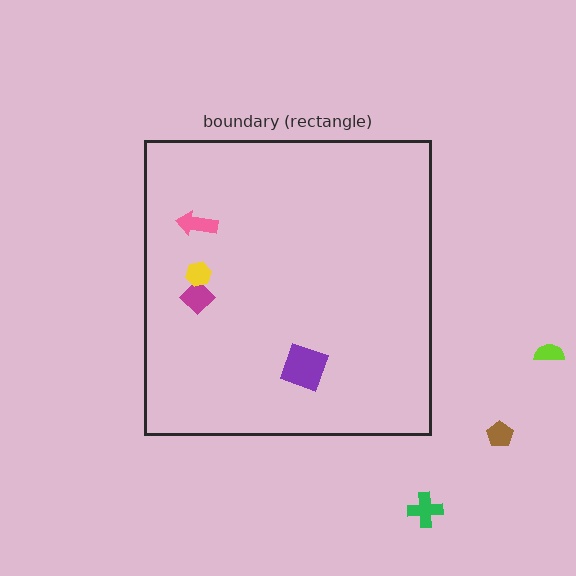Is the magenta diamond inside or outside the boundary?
Inside.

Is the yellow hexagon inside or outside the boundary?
Inside.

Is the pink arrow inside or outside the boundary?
Inside.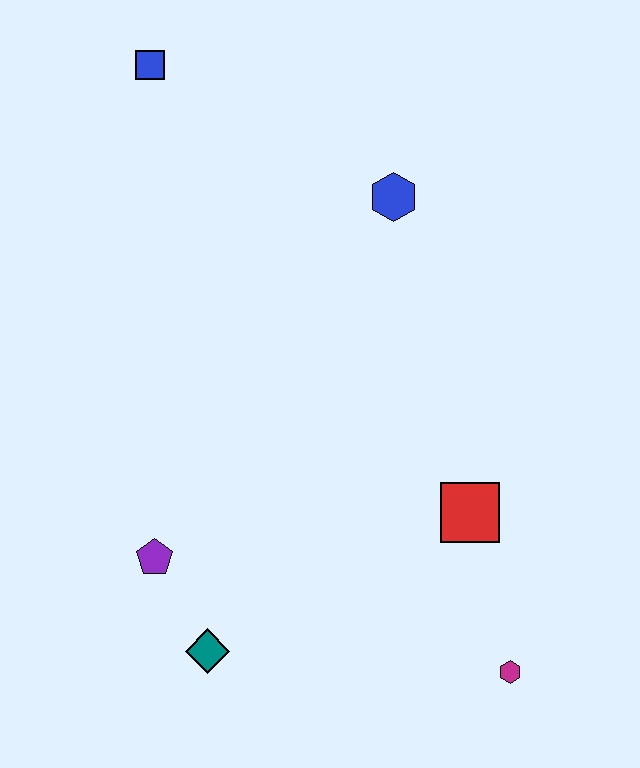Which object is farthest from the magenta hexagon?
The blue square is farthest from the magenta hexagon.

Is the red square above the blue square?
No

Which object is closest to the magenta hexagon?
The red square is closest to the magenta hexagon.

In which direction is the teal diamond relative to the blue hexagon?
The teal diamond is below the blue hexagon.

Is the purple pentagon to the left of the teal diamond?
Yes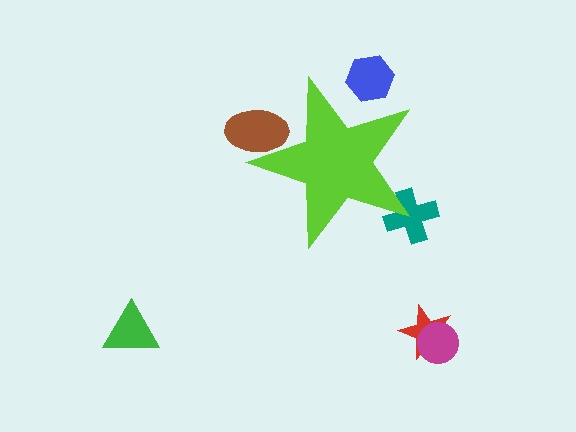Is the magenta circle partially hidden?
No, the magenta circle is fully visible.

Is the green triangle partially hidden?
No, the green triangle is fully visible.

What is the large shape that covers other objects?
A lime star.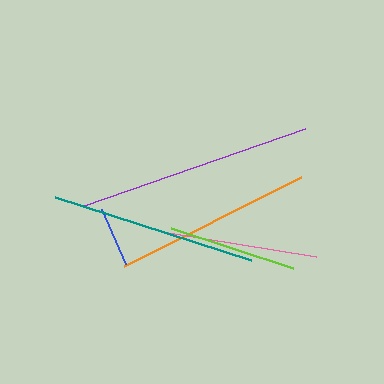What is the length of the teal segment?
The teal segment is approximately 206 pixels long.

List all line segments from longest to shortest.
From longest to shortest: purple, teal, orange, pink, lime, blue.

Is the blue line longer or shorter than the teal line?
The teal line is longer than the blue line.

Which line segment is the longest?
The purple line is the longest at approximately 234 pixels.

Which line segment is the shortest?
The blue line is the shortest at approximately 60 pixels.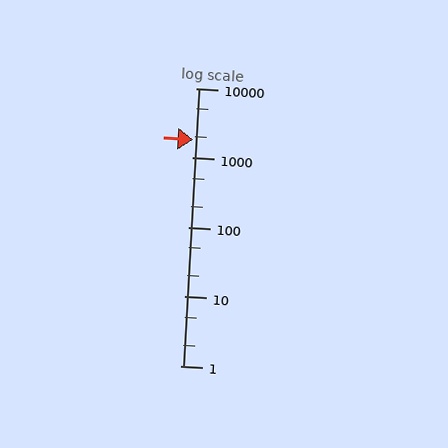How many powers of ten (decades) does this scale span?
The scale spans 4 decades, from 1 to 10000.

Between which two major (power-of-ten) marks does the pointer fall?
The pointer is between 1000 and 10000.